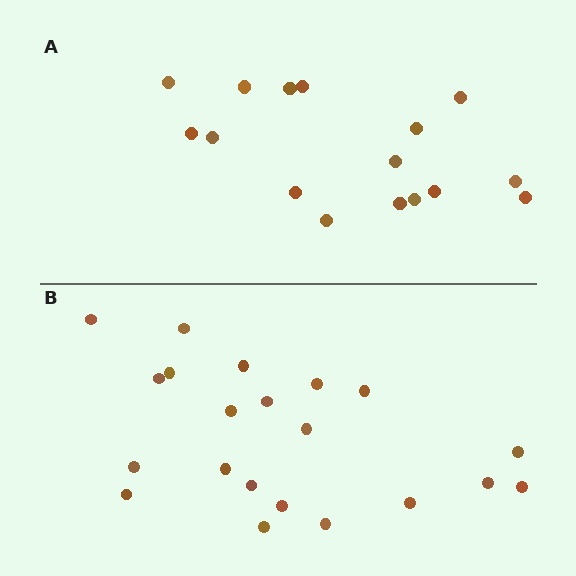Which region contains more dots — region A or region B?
Region B (the bottom region) has more dots.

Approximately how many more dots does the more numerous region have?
Region B has about 5 more dots than region A.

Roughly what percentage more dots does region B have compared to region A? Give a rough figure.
About 30% more.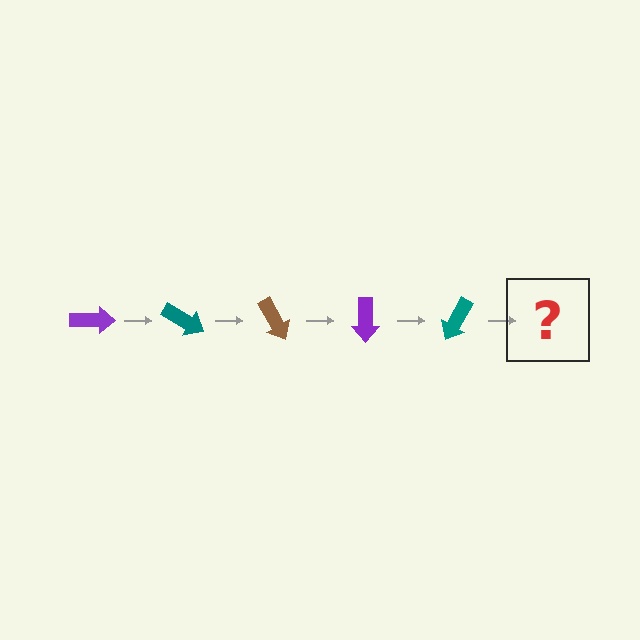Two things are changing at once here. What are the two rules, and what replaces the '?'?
The two rules are that it rotates 30 degrees each step and the color cycles through purple, teal, and brown. The '?' should be a brown arrow, rotated 150 degrees from the start.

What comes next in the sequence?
The next element should be a brown arrow, rotated 150 degrees from the start.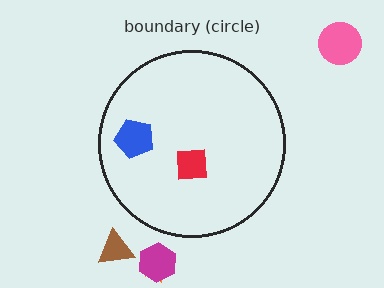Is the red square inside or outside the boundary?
Inside.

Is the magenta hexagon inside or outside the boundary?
Outside.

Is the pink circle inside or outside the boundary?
Outside.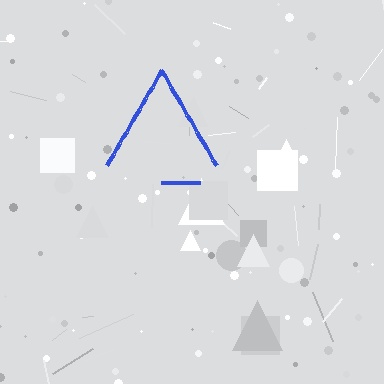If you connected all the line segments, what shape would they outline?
They would outline a triangle.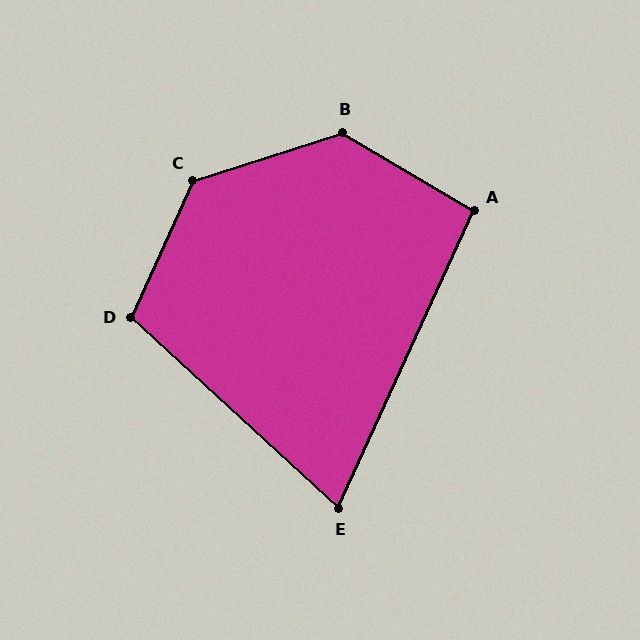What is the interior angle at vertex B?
Approximately 131 degrees (obtuse).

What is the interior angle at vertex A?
Approximately 96 degrees (obtuse).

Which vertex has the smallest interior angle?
E, at approximately 72 degrees.